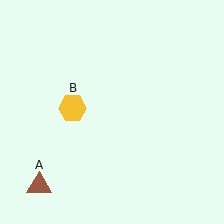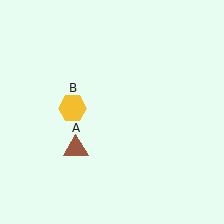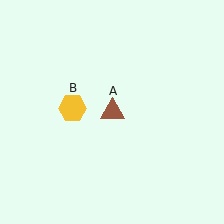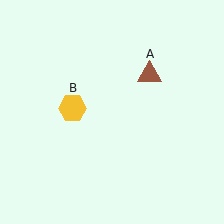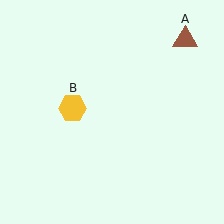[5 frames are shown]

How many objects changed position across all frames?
1 object changed position: brown triangle (object A).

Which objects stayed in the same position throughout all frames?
Yellow hexagon (object B) remained stationary.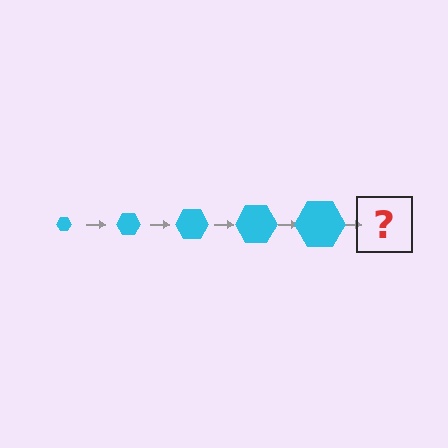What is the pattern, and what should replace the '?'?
The pattern is that the hexagon gets progressively larger each step. The '?' should be a cyan hexagon, larger than the previous one.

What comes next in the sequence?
The next element should be a cyan hexagon, larger than the previous one.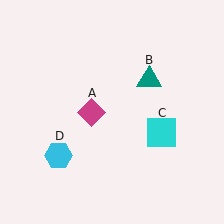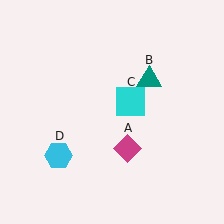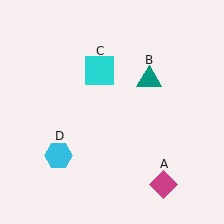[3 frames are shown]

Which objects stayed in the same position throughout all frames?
Teal triangle (object B) and cyan hexagon (object D) remained stationary.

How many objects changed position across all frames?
2 objects changed position: magenta diamond (object A), cyan square (object C).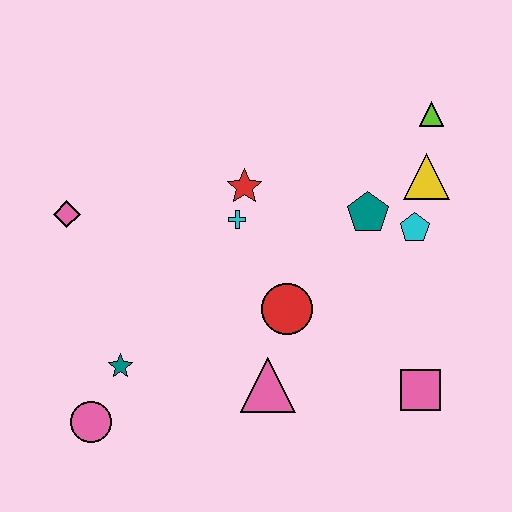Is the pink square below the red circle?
Yes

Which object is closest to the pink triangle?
The red circle is closest to the pink triangle.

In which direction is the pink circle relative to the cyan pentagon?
The pink circle is to the left of the cyan pentagon.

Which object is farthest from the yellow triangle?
The pink circle is farthest from the yellow triangle.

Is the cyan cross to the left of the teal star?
No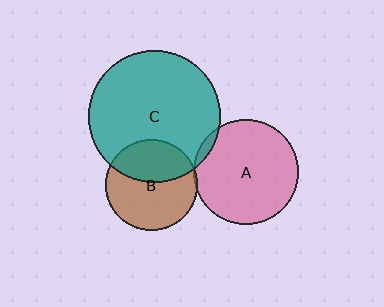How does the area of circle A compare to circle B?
Approximately 1.3 times.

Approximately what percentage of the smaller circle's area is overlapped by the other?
Approximately 5%.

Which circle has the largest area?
Circle C (teal).